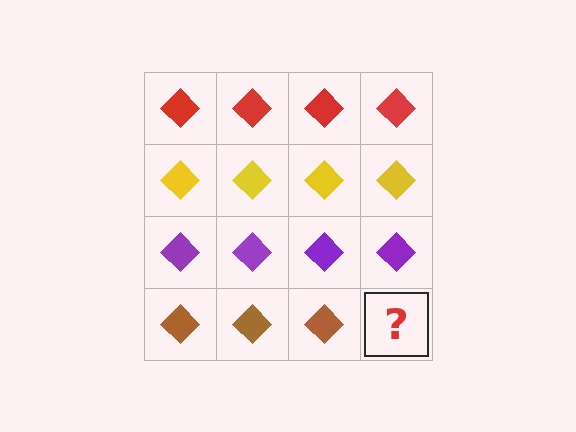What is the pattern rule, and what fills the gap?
The rule is that each row has a consistent color. The gap should be filled with a brown diamond.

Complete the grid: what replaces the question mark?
The question mark should be replaced with a brown diamond.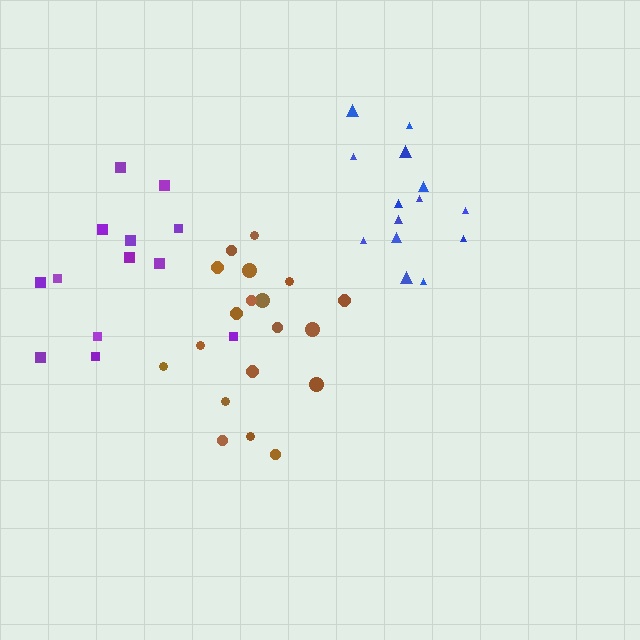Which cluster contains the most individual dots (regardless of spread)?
Brown (19).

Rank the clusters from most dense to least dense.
brown, blue, purple.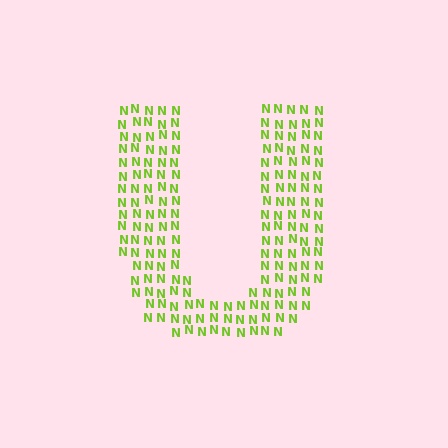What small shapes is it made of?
It is made of small letter N's.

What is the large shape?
The large shape is the letter U.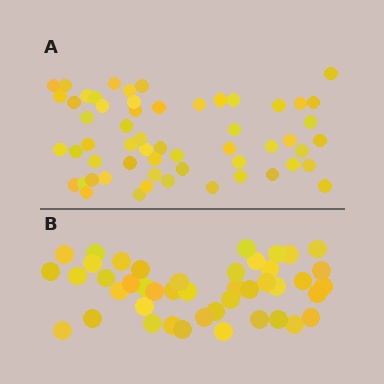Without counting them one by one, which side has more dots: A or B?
Region A (the top region) has more dots.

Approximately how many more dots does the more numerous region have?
Region A has approximately 15 more dots than region B.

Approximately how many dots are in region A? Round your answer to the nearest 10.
About 60 dots. (The exact count is 57, which rounds to 60.)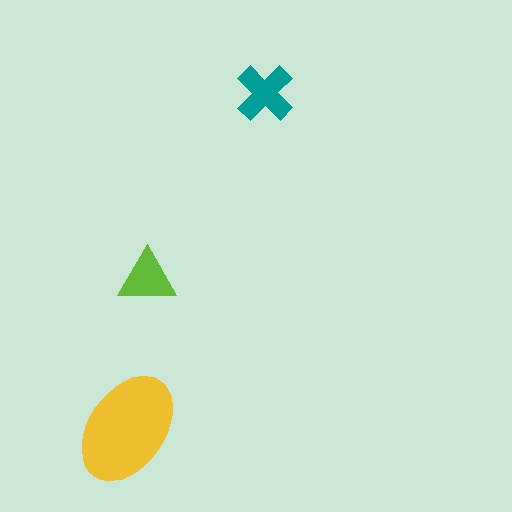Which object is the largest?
The yellow ellipse.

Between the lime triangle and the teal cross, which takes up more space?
The teal cross.